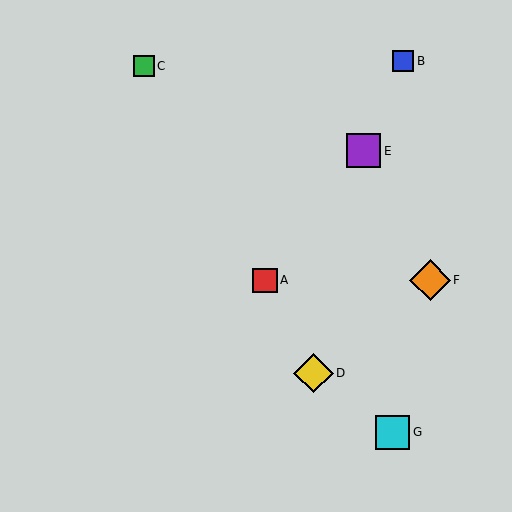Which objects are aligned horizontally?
Objects A, F are aligned horizontally.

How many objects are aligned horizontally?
2 objects (A, F) are aligned horizontally.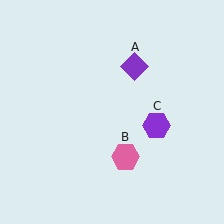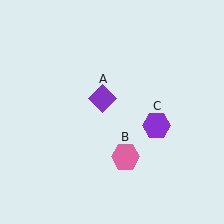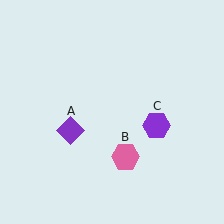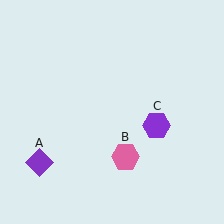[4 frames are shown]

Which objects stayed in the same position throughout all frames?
Pink hexagon (object B) and purple hexagon (object C) remained stationary.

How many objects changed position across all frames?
1 object changed position: purple diamond (object A).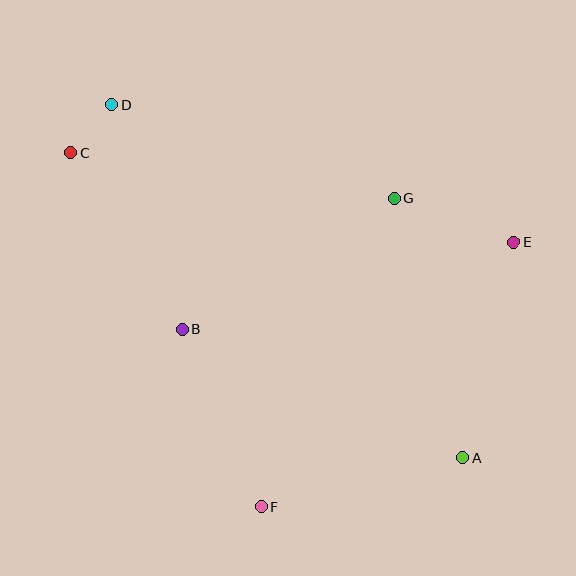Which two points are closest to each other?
Points C and D are closest to each other.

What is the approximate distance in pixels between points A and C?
The distance between A and C is approximately 496 pixels.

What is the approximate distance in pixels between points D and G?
The distance between D and G is approximately 298 pixels.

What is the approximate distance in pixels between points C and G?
The distance between C and G is approximately 327 pixels.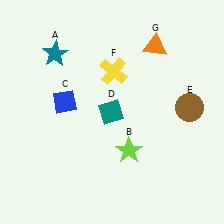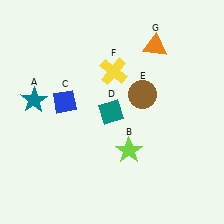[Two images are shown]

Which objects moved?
The objects that moved are: the teal star (A), the brown circle (E).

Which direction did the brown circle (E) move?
The brown circle (E) moved left.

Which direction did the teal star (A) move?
The teal star (A) moved down.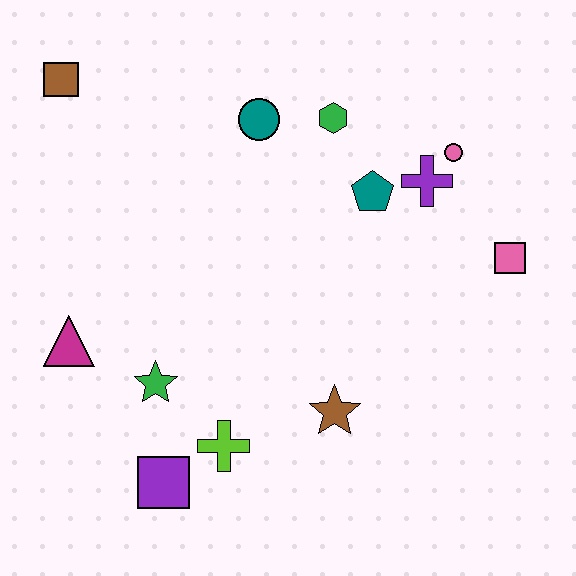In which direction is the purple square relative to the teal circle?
The purple square is below the teal circle.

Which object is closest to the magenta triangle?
The green star is closest to the magenta triangle.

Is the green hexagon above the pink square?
Yes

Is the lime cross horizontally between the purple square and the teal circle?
Yes